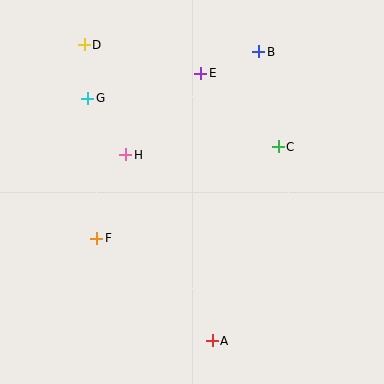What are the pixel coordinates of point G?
Point G is at (88, 98).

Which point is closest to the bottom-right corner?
Point A is closest to the bottom-right corner.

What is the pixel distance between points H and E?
The distance between H and E is 111 pixels.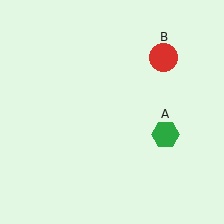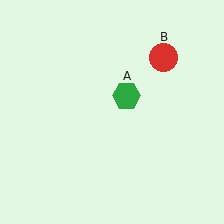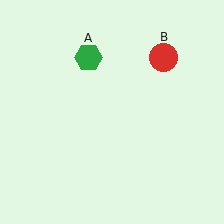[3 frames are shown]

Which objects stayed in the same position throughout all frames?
Red circle (object B) remained stationary.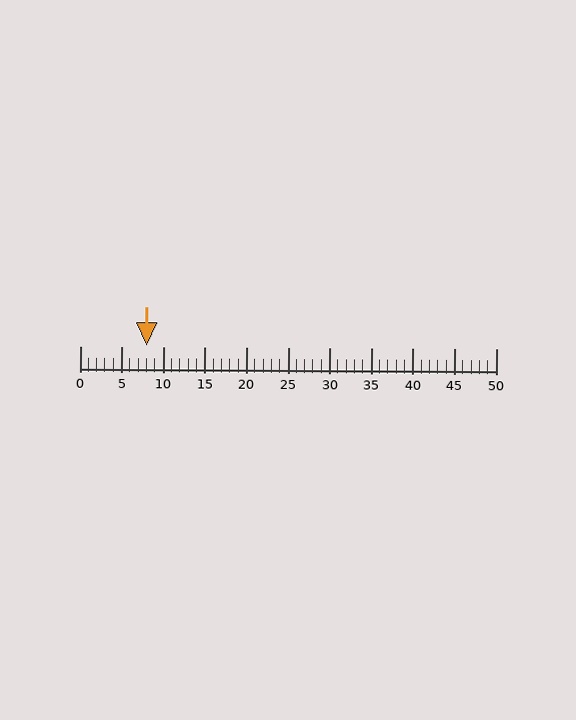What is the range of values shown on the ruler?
The ruler shows values from 0 to 50.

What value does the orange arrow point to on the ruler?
The orange arrow points to approximately 8.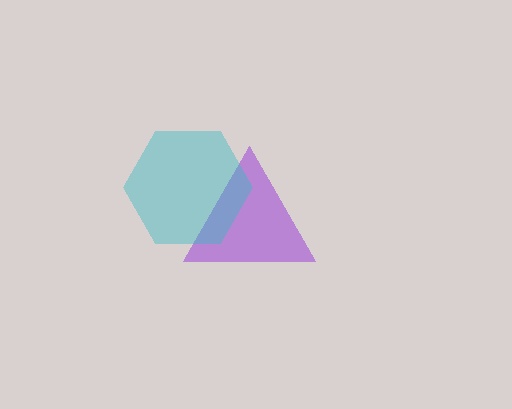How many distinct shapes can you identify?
There are 2 distinct shapes: a purple triangle, a cyan hexagon.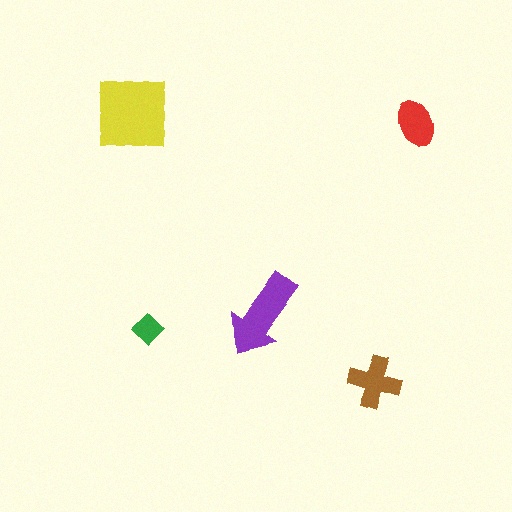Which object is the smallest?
The green diamond.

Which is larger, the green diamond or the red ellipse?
The red ellipse.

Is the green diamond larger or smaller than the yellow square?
Smaller.